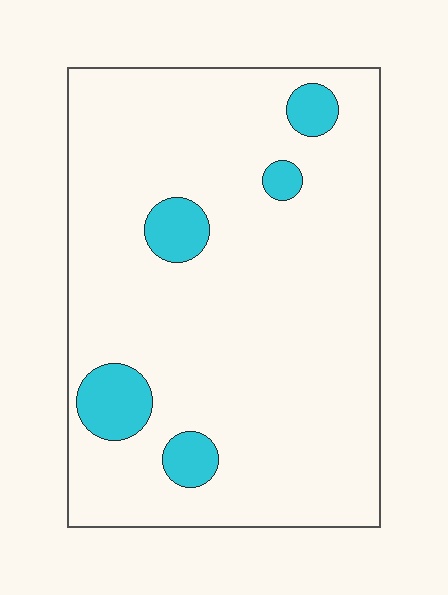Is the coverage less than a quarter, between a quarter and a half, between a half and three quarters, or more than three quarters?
Less than a quarter.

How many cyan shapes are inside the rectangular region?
5.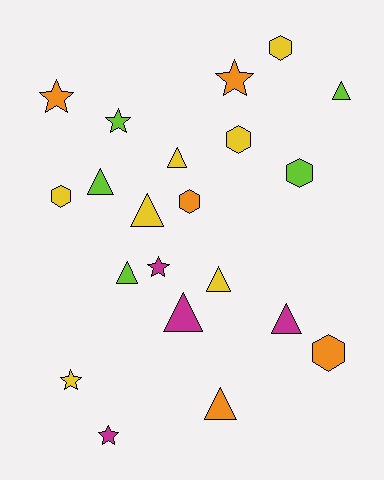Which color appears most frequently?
Yellow, with 7 objects.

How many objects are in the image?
There are 21 objects.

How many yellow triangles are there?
There are 3 yellow triangles.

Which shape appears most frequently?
Triangle, with 9 objects.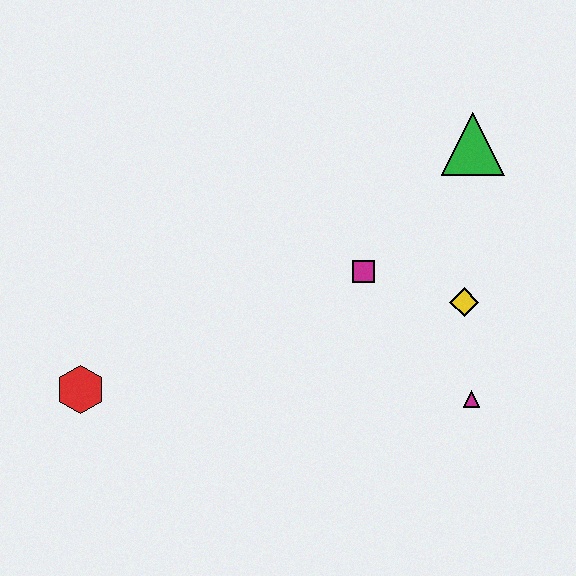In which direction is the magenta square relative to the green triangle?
The magenta square is below the green triangle.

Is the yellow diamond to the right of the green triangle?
No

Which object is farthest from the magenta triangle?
The red hexagon is farthest from the magenta triangle.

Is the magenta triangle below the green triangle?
Yes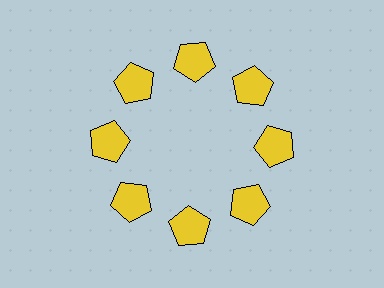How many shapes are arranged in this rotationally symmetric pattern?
There are 8 shapes, arranged in 8 groups of 1.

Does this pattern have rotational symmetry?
Yes, this pattern has 8-fold rotational symmetry. It looks the same after rotating 45 degrees around the center.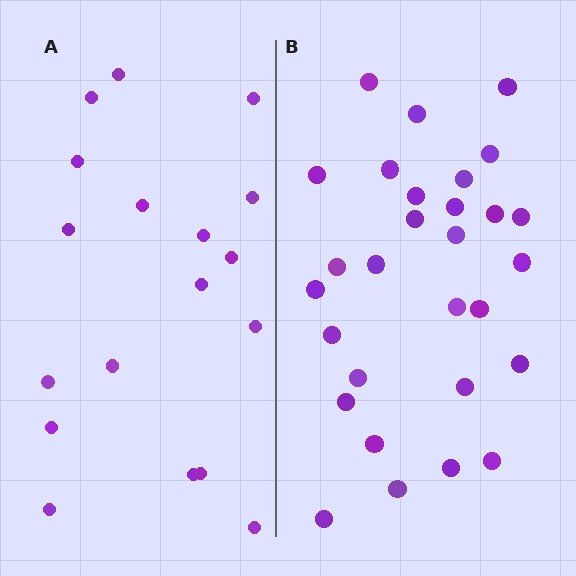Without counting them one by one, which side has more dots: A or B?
Region B (the right region) has more dots.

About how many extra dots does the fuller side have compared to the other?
Region B has roughly 12 or so more dots than region A.